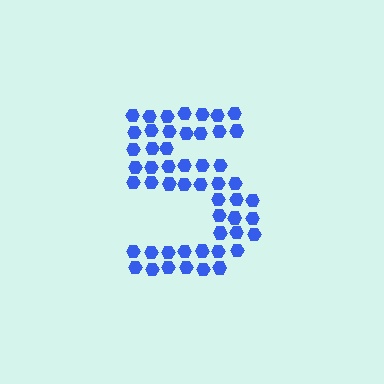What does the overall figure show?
The overall figure shows the digit 5.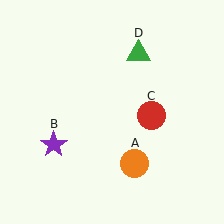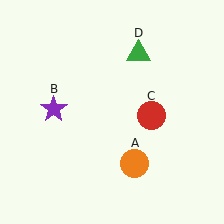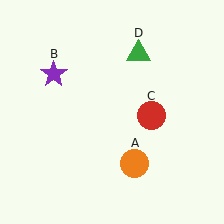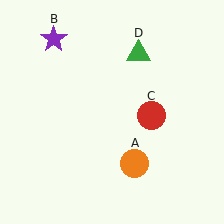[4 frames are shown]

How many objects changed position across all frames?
1 object changed position: purple star (object B).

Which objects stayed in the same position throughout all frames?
Orange circle (object A) and red circle (object C) and green triangle (object D) remained stationary.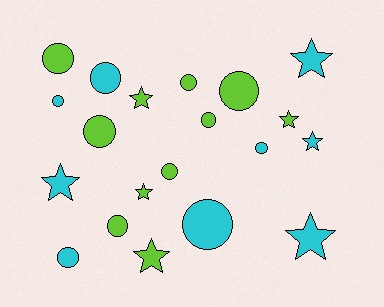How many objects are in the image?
There are 20 objects.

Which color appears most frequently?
Lime, with 11 objects.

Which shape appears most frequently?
Circle, with 12 objects.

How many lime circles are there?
There are 7 lime circles.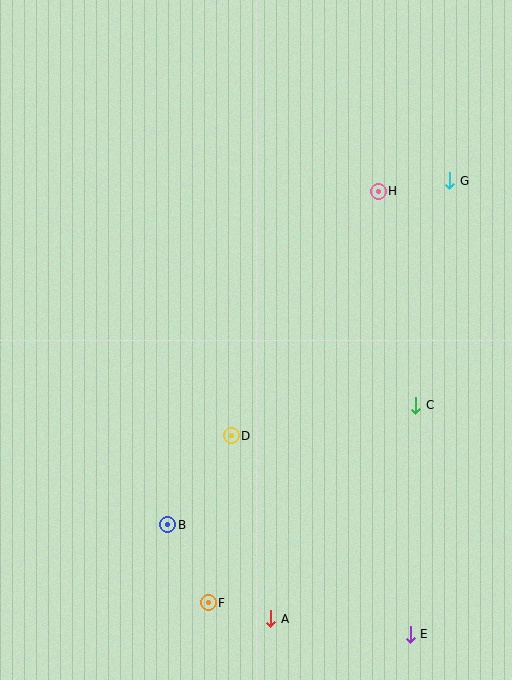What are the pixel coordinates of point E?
Point E is at (410, 634).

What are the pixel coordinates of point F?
Point F is at (208, 603).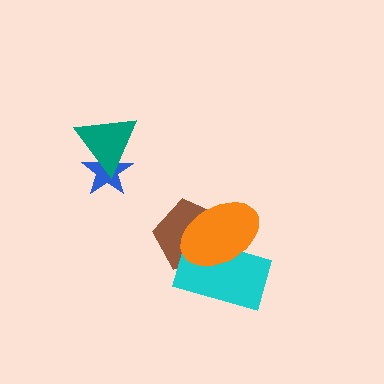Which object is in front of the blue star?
The teal triangle is in front of the blue star.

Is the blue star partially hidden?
Yes, it is partially covered by another shape.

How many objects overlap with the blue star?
1 object overlaps with the blue star.